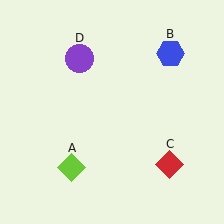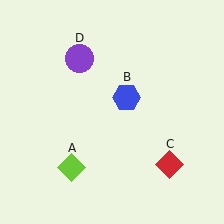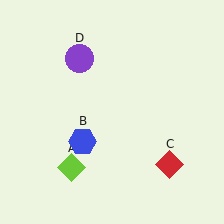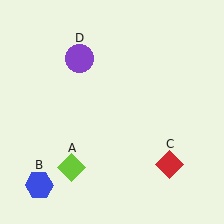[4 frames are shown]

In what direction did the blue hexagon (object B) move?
The blue hexagon (object B) moved down and to the left.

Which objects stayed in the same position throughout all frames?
Lime diamond (object A) and red diamond (object C) and purple circle (object D) remained stationary.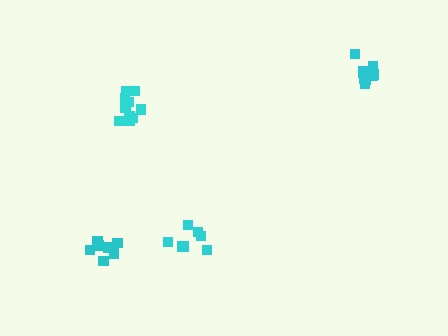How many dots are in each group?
Group 1: 11 dots, Group 2: 7 dots, Group 3: 10 dots, Group 4: 7 dots (35 total).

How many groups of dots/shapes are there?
There are 4 groups.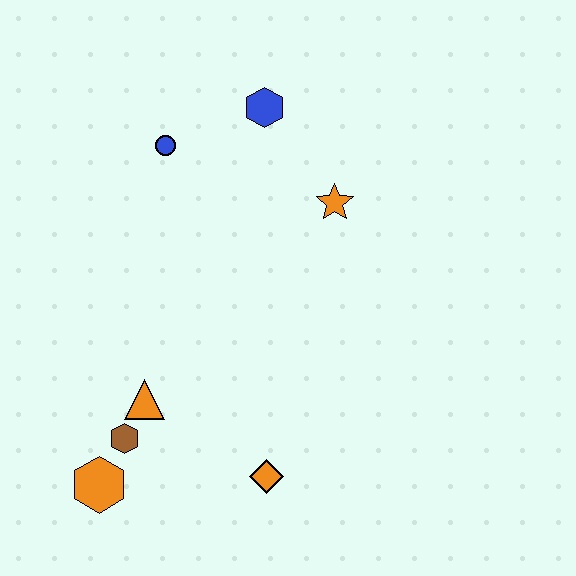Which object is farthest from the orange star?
The orange hexagon is farthest from the orange star.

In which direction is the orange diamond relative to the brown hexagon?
The orange diamond is to the right of the brown hexagon.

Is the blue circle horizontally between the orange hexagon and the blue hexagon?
Yes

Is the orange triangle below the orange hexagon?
No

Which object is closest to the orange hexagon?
The brown hexagon is closest to the orange hexagon.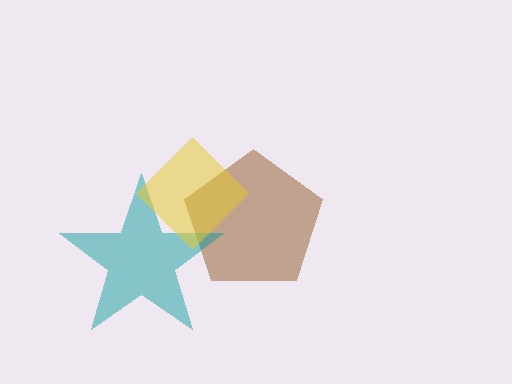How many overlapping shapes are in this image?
There are 3 overlapping shapes in the image.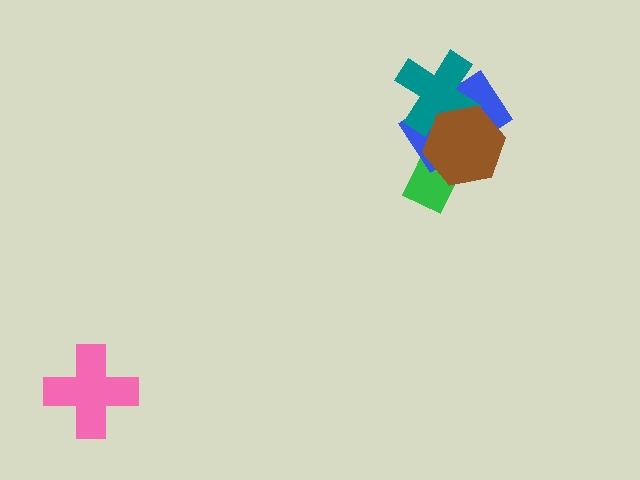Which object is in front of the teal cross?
The brown hexagon is in front of the teal cross.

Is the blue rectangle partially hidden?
Yes, it is partially covered by another shape.